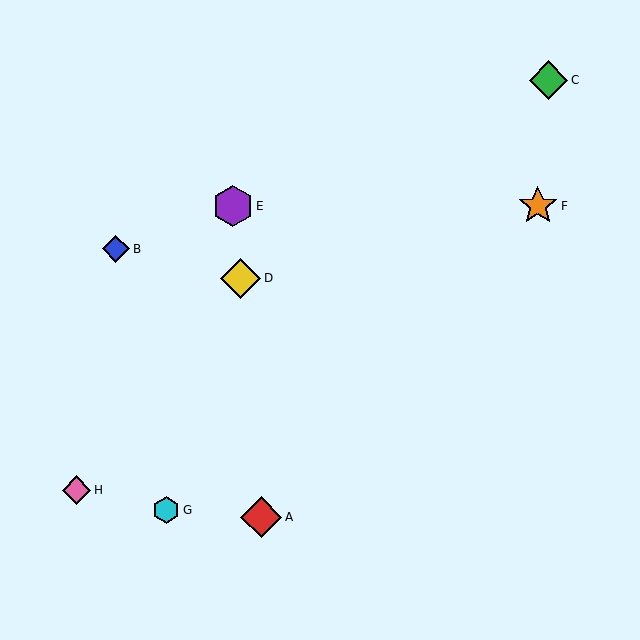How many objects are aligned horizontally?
2 objects (E, F) are aligned horizontally.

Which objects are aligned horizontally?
Objects E, F are aligned horizontally.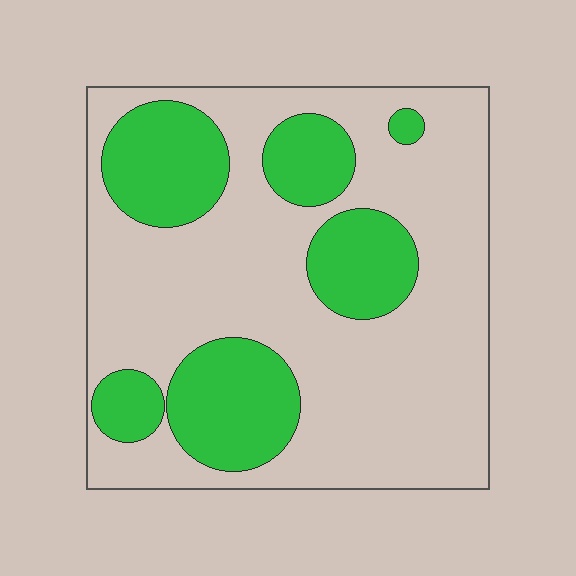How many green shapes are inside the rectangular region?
6.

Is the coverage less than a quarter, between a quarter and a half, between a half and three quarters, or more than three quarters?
Between a quarter and a half.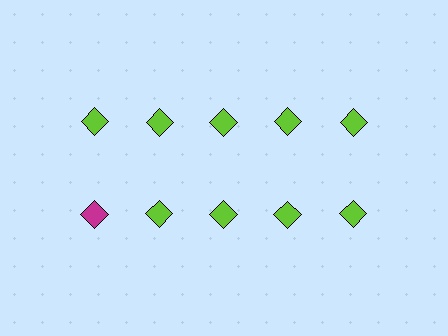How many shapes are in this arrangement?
There are 10 shapes arranged in a grid pattern.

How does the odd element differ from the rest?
It has a different color: magenta instead of lime.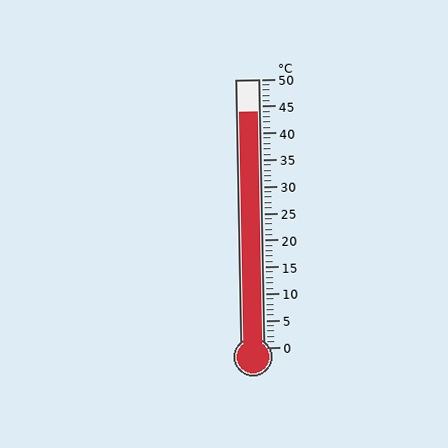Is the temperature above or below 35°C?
The temperature is above 35°C.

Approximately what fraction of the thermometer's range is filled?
The thermometer is filled to approximately 90% of its range.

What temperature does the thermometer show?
The thermometer shows approximately 44°C.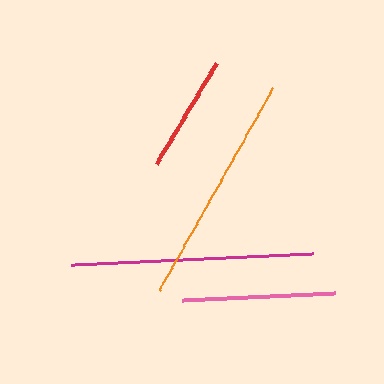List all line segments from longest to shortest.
From longest to shortest: magenta, orange, pink, red.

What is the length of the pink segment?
The pink segment is approximately 153 pixels long.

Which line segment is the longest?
The magenta line is the longest at approximately 242 pixels.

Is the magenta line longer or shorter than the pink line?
The magenta line is longer than the pink line.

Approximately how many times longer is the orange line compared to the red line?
The orange line is approximately 2.0 times the length of the red line.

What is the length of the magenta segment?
The magenta segment is approximately 242 pixels long.